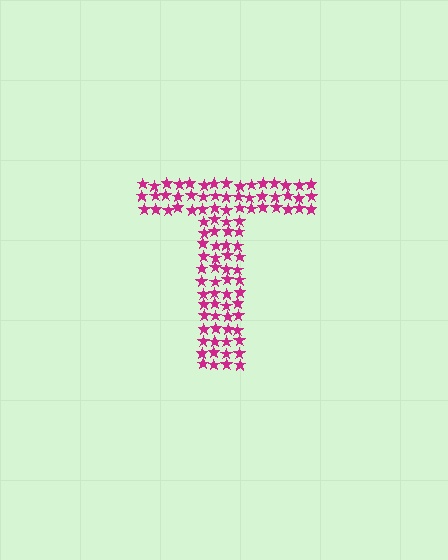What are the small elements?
The small elements are stars.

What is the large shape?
The large shape is the letter T.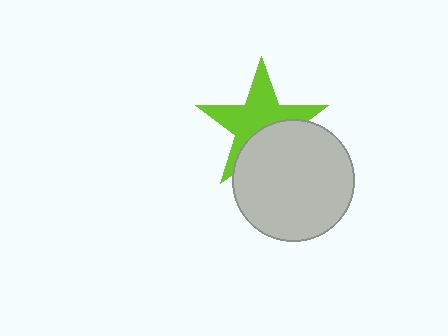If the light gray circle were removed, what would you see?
You would see the complete lime star.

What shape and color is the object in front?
The object in front is a light gray circle.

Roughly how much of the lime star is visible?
About half of it is visible (roughly 62%).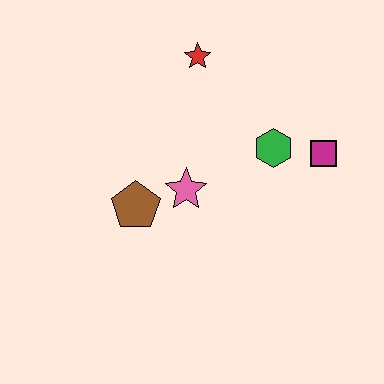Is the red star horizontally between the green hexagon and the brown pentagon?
Yes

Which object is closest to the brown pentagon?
The pink star is closest to the brown pentagon.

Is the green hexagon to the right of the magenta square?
No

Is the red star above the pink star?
Yes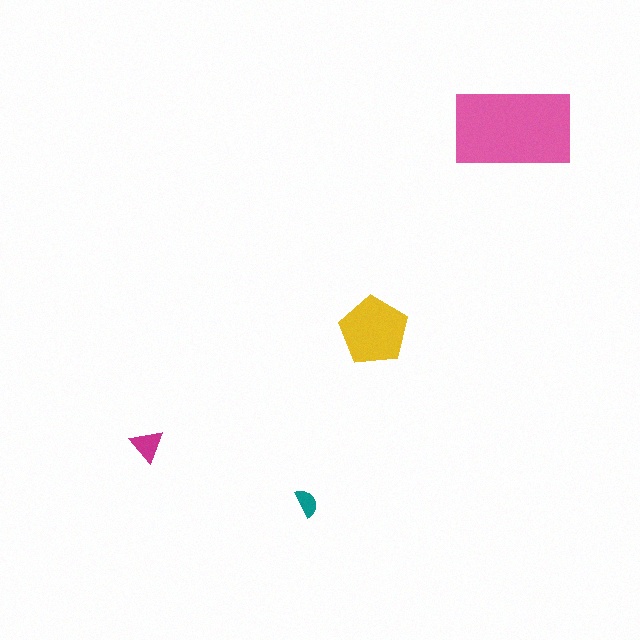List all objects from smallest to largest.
The teal semicircle, the magenta triangle, the yellow pentagon, the pink rectangle.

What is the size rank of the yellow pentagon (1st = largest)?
2nd.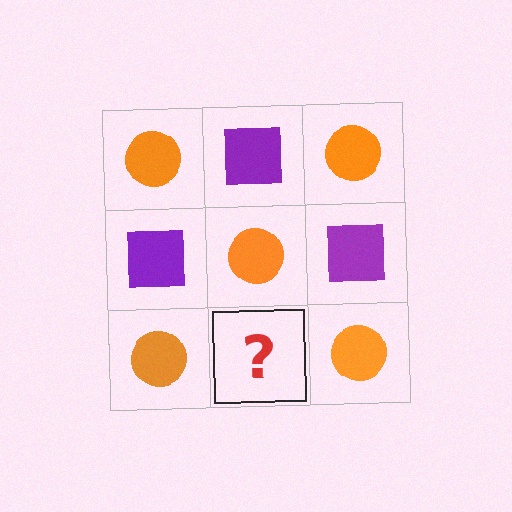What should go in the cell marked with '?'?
The missing cell should contain a purple square.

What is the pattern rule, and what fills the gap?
The rule is that it alternates orange circle and purple square in a checkerboard pattern. The gap should be filled with a purple square.